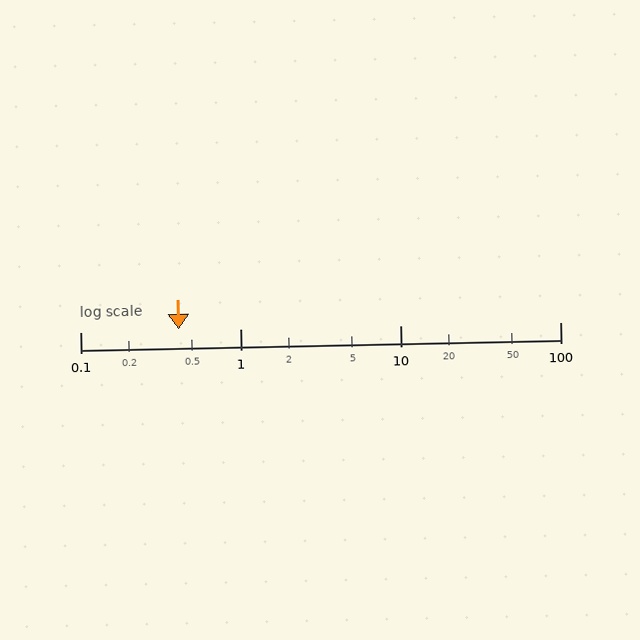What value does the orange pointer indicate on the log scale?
The pointer indicates approximately 0.41.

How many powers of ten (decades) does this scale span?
The scale spans 3 decades, from 0.1 to 100.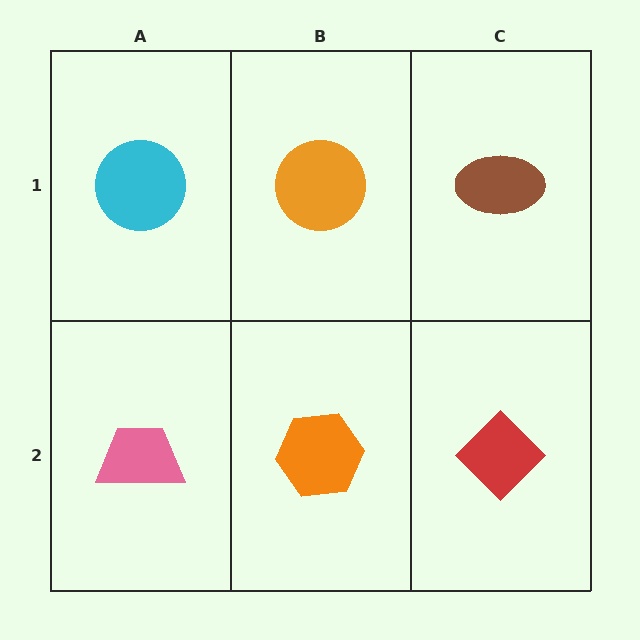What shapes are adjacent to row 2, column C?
A brown ellipse (row 1, column C), an orange hexagon (row 2, column B).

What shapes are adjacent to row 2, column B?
An orange circle (row 1, column B), a pink trapezoid (row 2, column A), a red diamond (row 2, column C).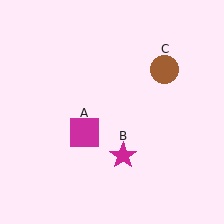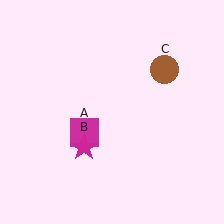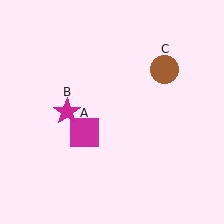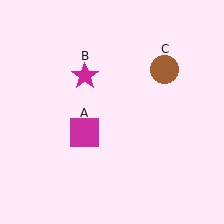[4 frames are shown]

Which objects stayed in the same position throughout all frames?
Magenta square (object A) and brown circle (object C) remained stationary.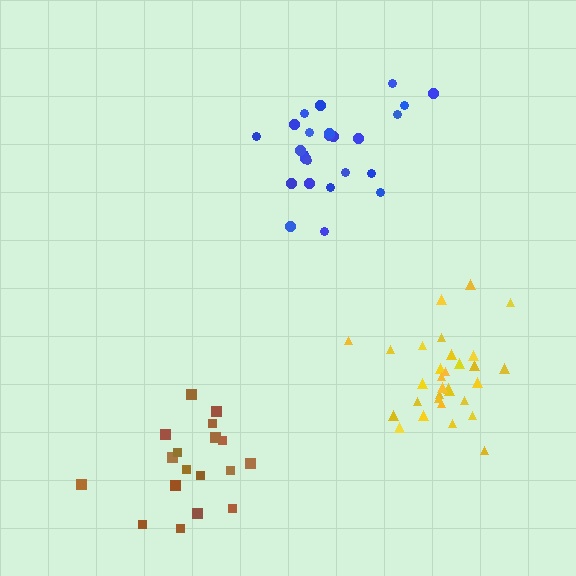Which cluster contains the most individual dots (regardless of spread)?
Yellow (31).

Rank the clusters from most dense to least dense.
yellow, blue, brown.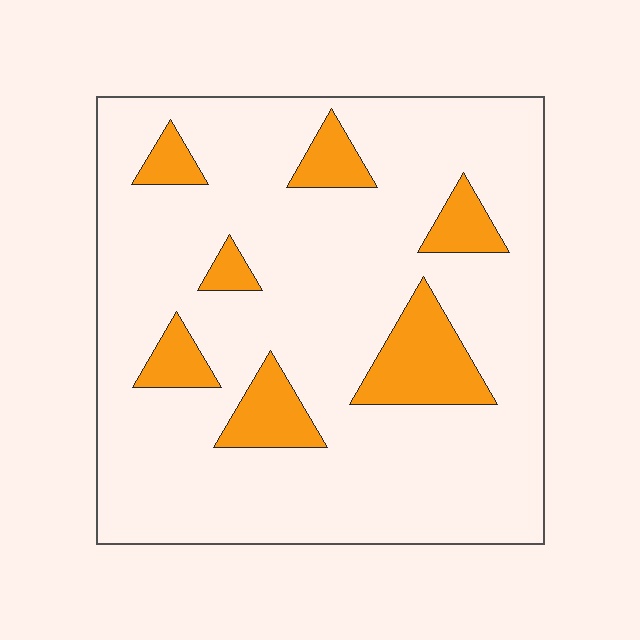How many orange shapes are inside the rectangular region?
7.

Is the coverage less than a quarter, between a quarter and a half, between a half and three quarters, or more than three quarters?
Less than a quarter.